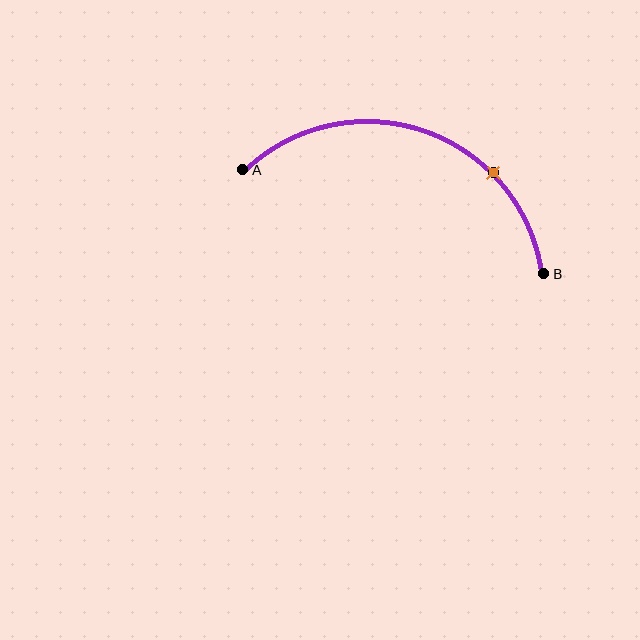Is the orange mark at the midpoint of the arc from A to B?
No. The orange mark lies on the arc but is closer to endpoint B. The arc midpoint would be at the point on the curve equidistant along the arc from both A and B.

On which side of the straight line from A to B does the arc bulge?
The arc bulges above the straight line connecting A and B.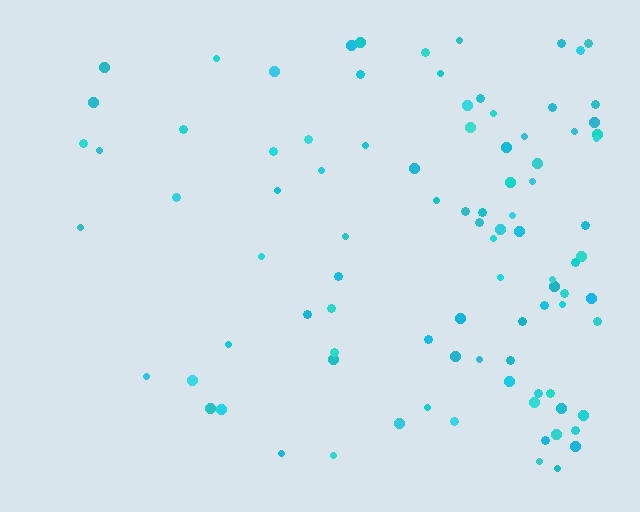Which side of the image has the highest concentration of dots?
The right.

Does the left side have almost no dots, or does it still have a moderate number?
Still a moderate number, just noticeably fewer than the right.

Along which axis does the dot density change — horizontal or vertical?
Horizontal.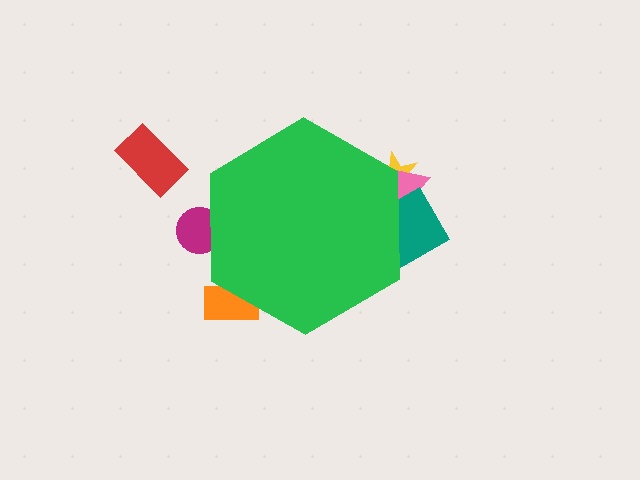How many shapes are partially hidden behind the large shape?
5 shapes are partially hidden.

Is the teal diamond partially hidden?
Yes, the teal diamond is partially hidden behind the green hexagon.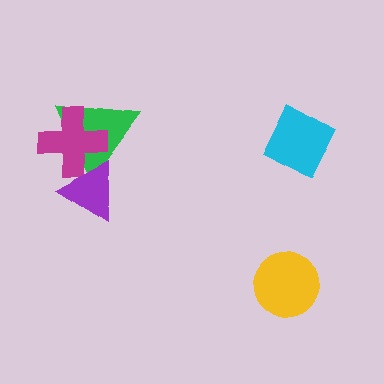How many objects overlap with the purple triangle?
2 objects overlap with the purple triangle.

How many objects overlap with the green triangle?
2 objects overlap with the green triangle.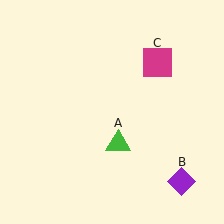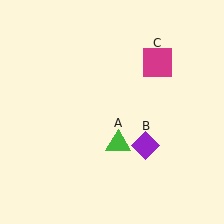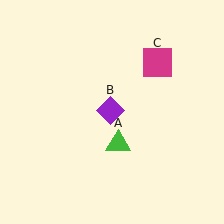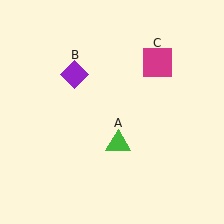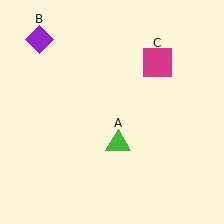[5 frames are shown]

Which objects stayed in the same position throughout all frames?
Green triangle (object A) and magenta square (object C) remained stationary.